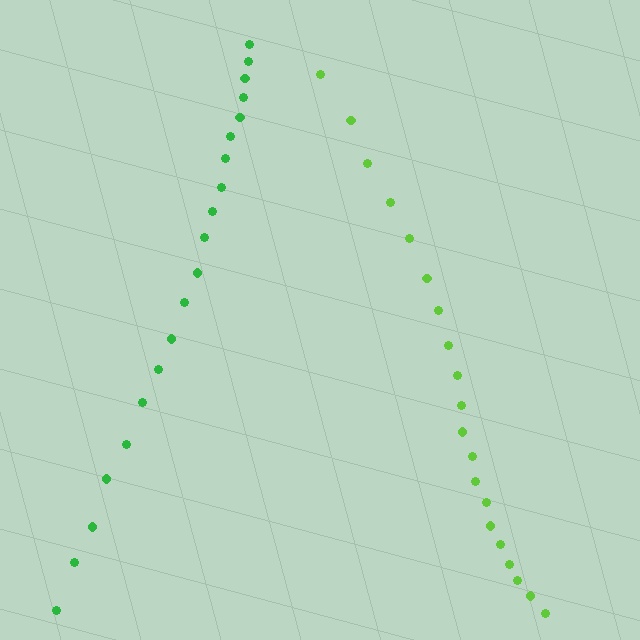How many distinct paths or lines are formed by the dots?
There are 2 distinct paths.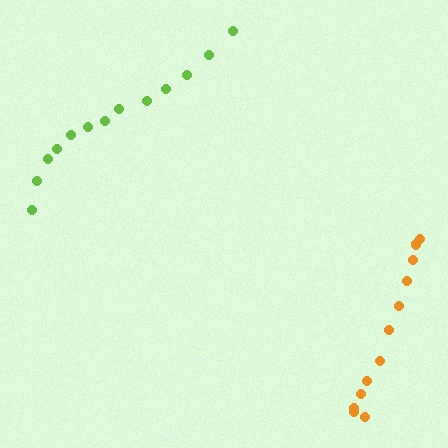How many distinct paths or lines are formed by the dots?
There are 2 distinct paths.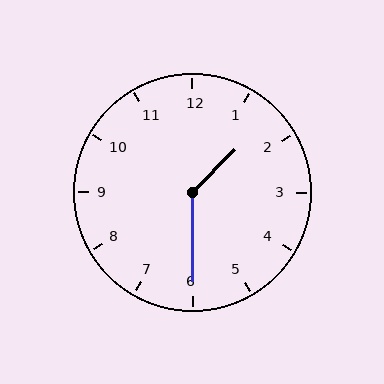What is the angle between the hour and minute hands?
Approximately 135 degrees.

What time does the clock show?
1:30.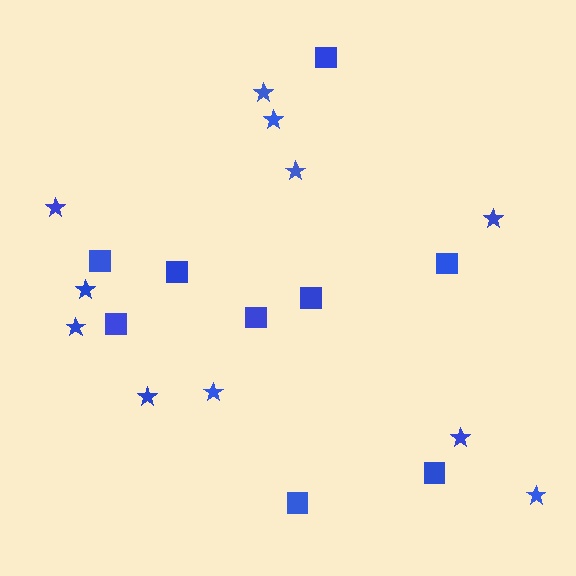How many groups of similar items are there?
There are 2 groups: one group of squares (9) and one group of stars (11).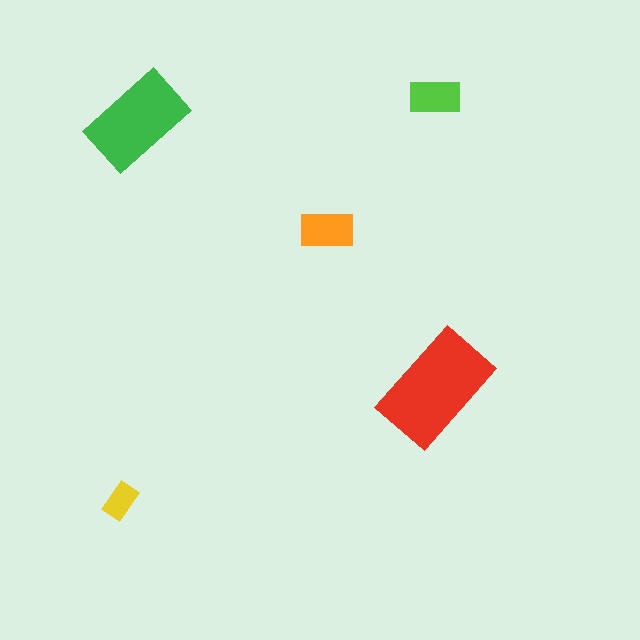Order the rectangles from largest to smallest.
the red one, the green one, the orange one, the lime one, the yellow one.